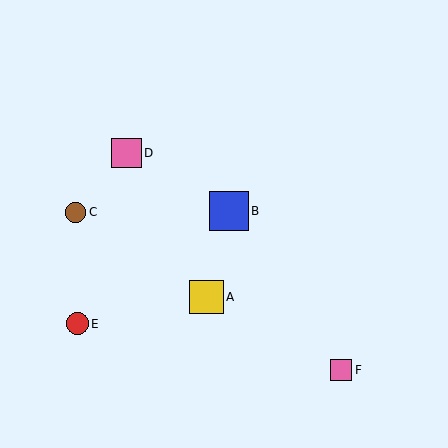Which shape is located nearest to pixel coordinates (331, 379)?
The pink square (labeled F) at (341, 370) is nearest to that location.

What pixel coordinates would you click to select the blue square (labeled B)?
Click at (229, 211) to select the blue square B.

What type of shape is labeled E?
Shape E is a red circle.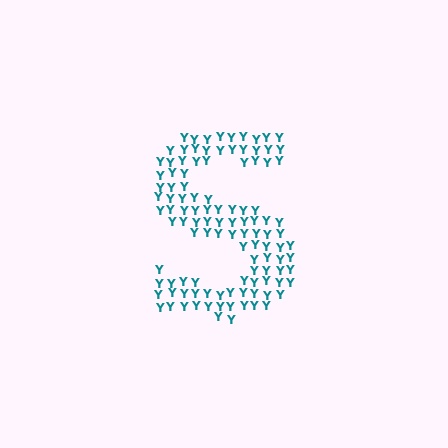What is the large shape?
The large shape is the letter S.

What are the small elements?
The small elements are letter Y's.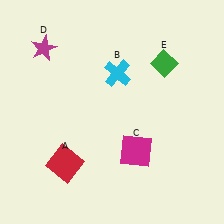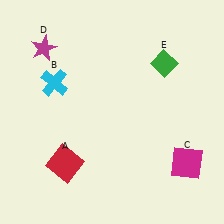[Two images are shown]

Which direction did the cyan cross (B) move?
The cyan cross (B) moved left.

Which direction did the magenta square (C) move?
The magenta square (C) moved right.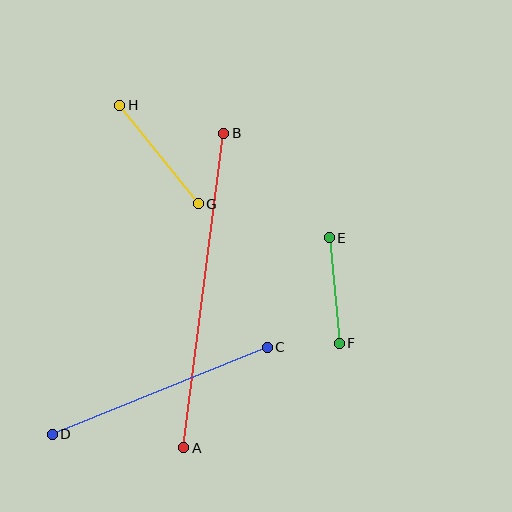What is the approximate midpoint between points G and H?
The midpoint is at approximately (159, 155) pixels.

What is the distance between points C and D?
The distance is approximately 232 pixels.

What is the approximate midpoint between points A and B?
The midpoint is at approximately (204, 291) pixels.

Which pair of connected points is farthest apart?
Points A and B are farthest apart.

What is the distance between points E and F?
The distance is approximately 106 pixels.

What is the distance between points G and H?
The distance is approximately 126 pixels.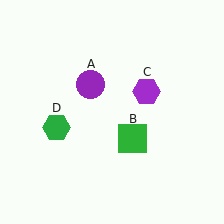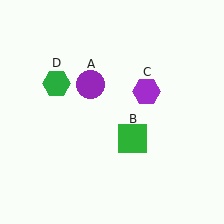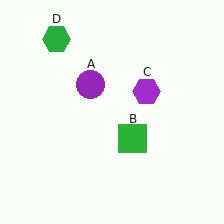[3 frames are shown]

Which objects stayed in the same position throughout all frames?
Purple circle (object A) and green square (object B) and purple hexagon (object C) remained stationary.